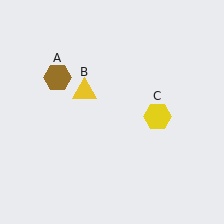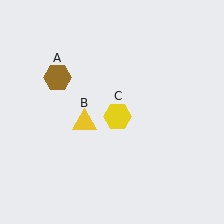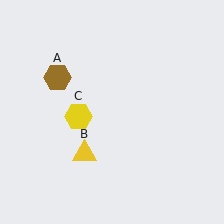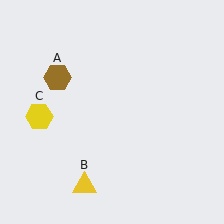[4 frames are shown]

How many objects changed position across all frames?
2 objects changed position: yellow triangle (object B), yellow hexagon (object C).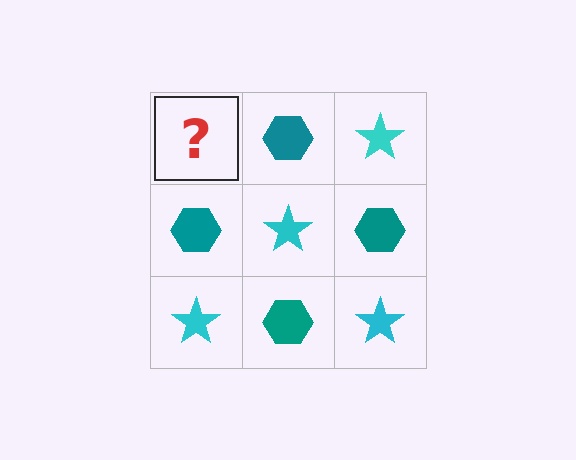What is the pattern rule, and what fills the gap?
The rule is that it alternates cyan star and teal hexagon in a checkerboard pattern. The gap should be filled with a cyan star.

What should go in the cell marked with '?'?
The missing cell should contain a cyan star.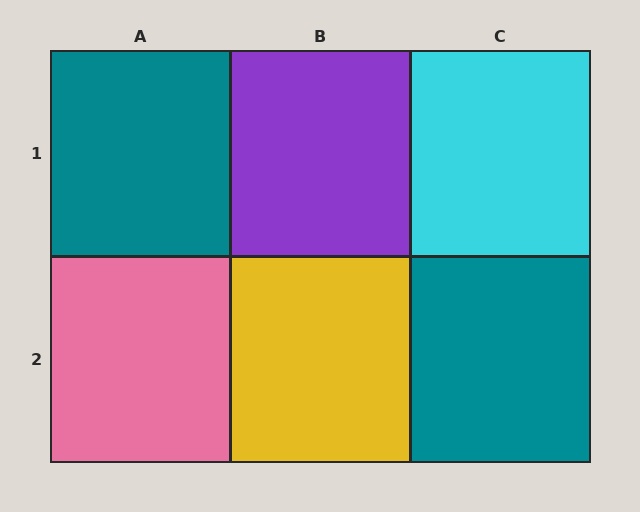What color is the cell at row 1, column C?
Cyan.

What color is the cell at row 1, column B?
Purple.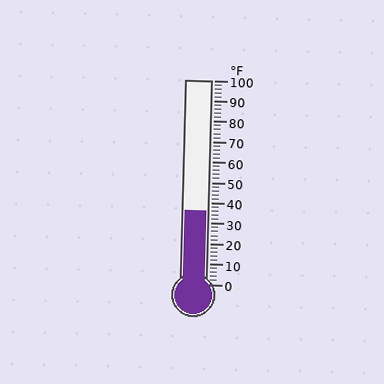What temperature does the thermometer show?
The thermometer shows approximately 36°F.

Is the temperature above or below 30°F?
The temperature is above 30°F.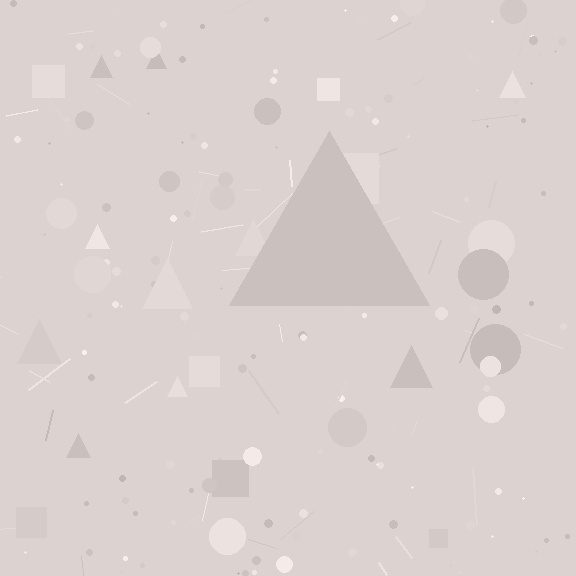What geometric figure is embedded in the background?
A triangle is embedded in the background.